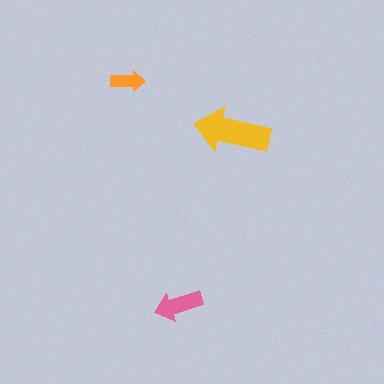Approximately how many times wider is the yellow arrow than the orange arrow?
About 2 times wider.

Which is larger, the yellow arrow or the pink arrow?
The yellow one.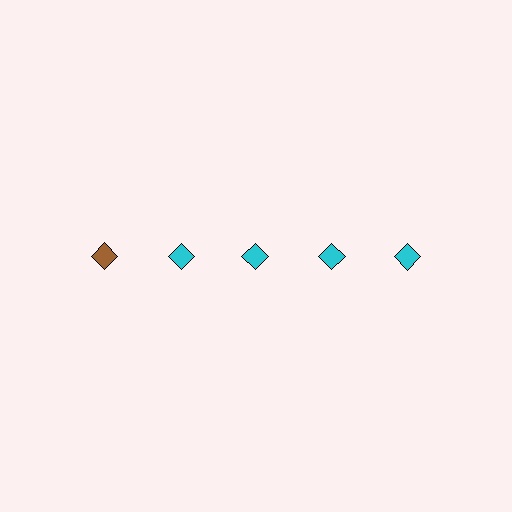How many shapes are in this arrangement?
There are 5 shapes arranged in a grid pattern.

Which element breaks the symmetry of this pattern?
The brown diamond in the top row, leftmost column breaks the symmetry. All other shapes are cyan diamonds.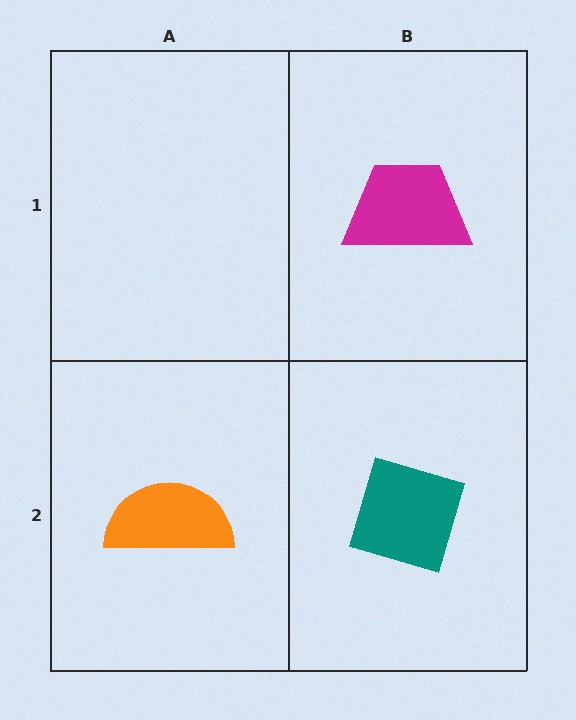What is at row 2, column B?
A teal diamond.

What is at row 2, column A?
An orange semicircle.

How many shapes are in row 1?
1 shape.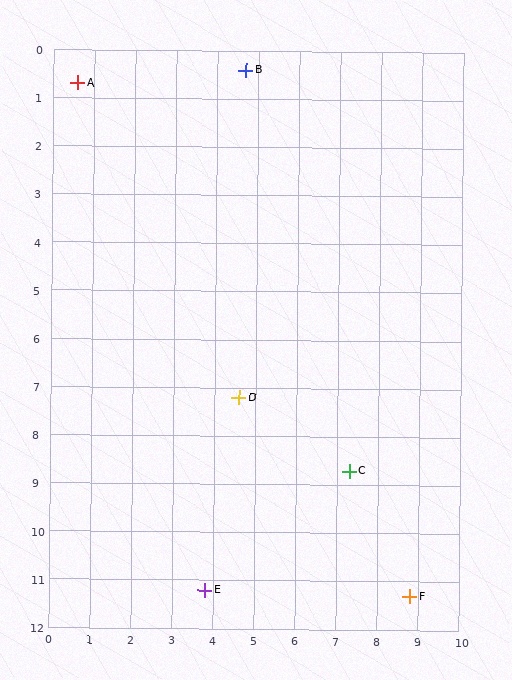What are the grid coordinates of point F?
Point F is at approximately (8.8, 11.3).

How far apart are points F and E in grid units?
Points F and E are about 5.0 grid units apart.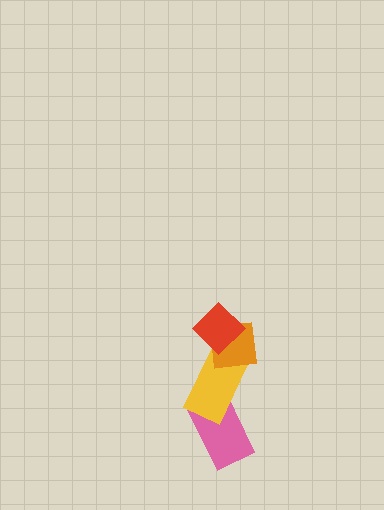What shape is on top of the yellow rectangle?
The orange square is on top of the yellow rectangle.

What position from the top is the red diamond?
The red diamond is 1st from the top.